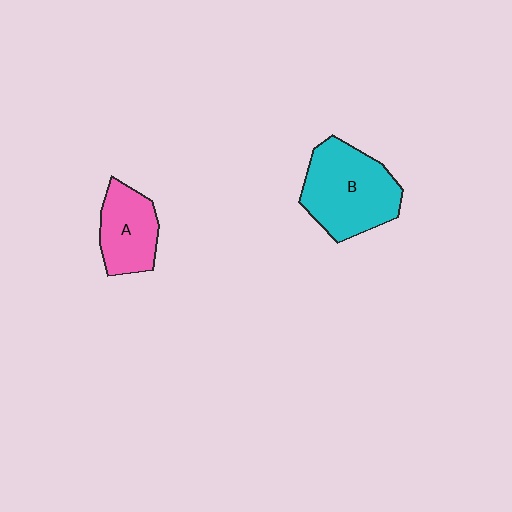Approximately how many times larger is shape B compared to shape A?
Approximately 1.6 times.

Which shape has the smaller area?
Shape A (pink).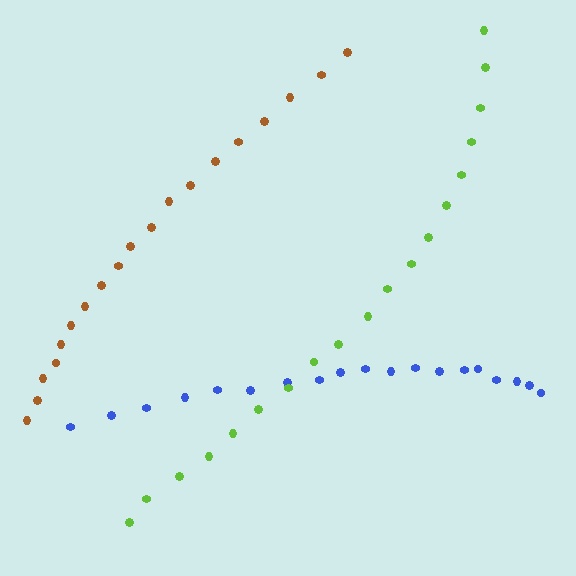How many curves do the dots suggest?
There are 3 distinct paths.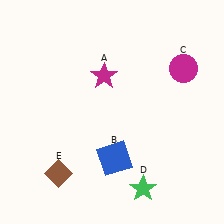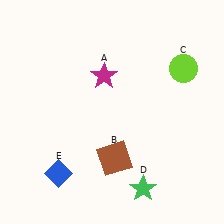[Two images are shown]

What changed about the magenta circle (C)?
In Image 1, C is magenta. In Image 2, it changed to lime.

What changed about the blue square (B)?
In Image 1, B is blue. In Image 2, it changed to brown.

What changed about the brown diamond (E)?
In Image 1, E is brown. In Image 2, it changed to blue.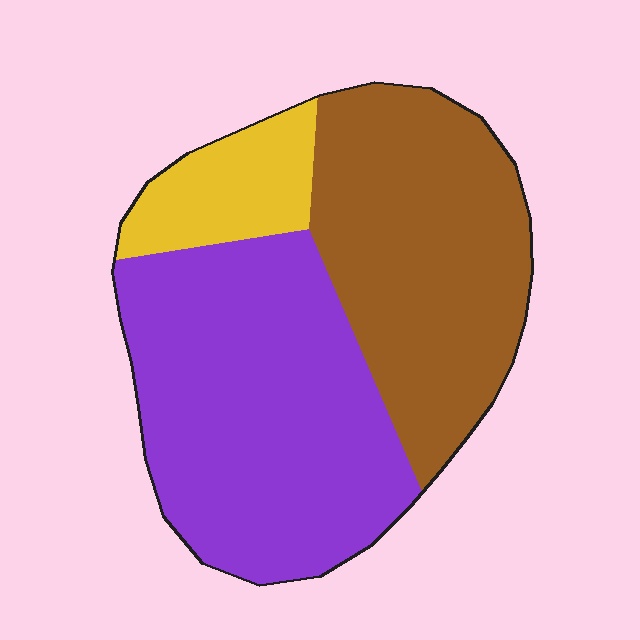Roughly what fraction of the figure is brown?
Brown covers about 40% of the figure.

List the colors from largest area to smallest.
From largest to smallest: purple, brown, yellow.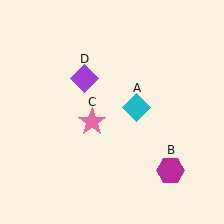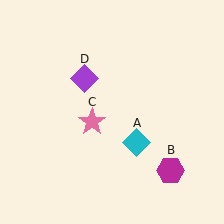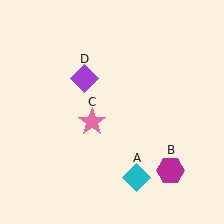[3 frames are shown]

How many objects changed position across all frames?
1 object changed position: cyan diamond (object A).